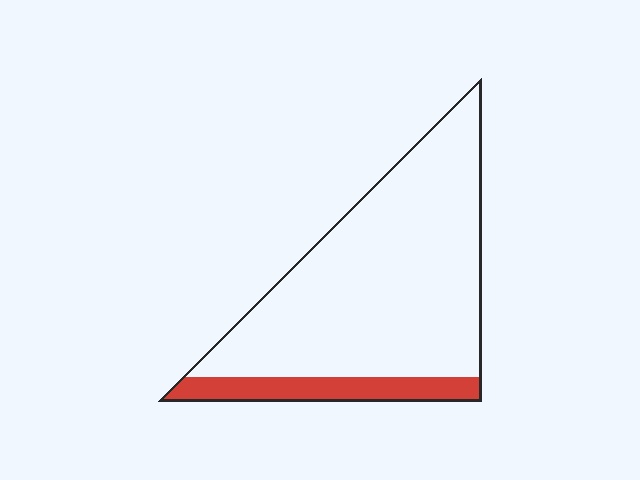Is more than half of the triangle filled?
No.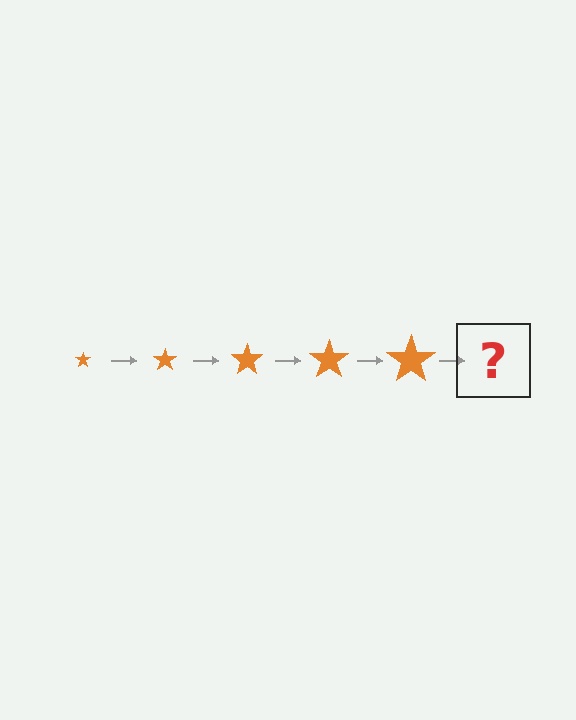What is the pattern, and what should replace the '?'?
The pattern is that the star gets progressively larger each step. The '?' should be an orange star, larger than the previous one.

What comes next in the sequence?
The next element should be an orange star, larger than the previous one.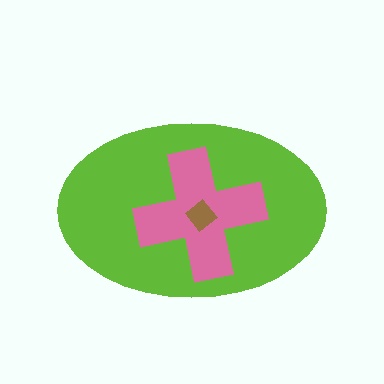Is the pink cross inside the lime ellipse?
Yes.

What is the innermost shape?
The brown diamond.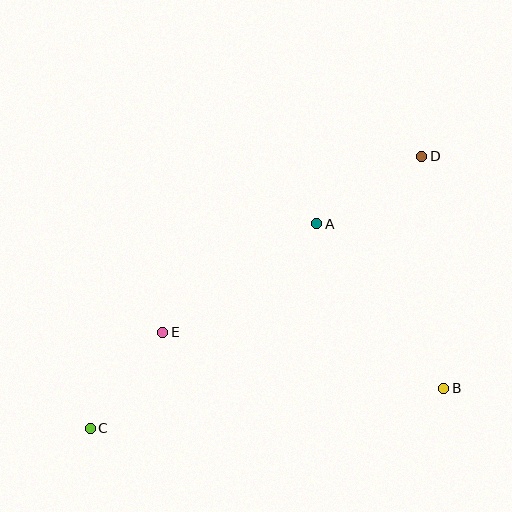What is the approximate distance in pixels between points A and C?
The distance between A and C is approximately 305 pixels.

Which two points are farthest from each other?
Points C and D are farthest from each other.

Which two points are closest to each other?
Points C and E are closest to each other.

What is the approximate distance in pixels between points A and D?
The distance between A and D is approximately 125 pixels.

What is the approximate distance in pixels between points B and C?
The distance between B and C is approximately 356 pixels.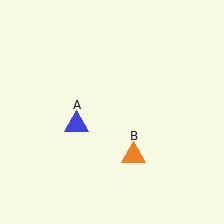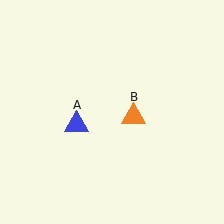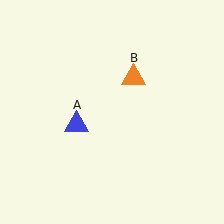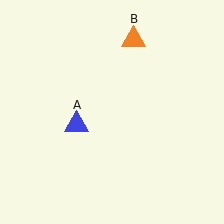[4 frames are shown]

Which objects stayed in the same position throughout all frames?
Blue triangle (object A) remained stationary.